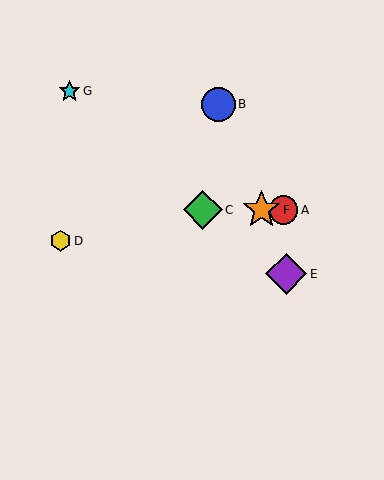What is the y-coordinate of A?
Object A is at y≈210.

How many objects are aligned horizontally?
3 objects (A, C, F) are aligned horizontally.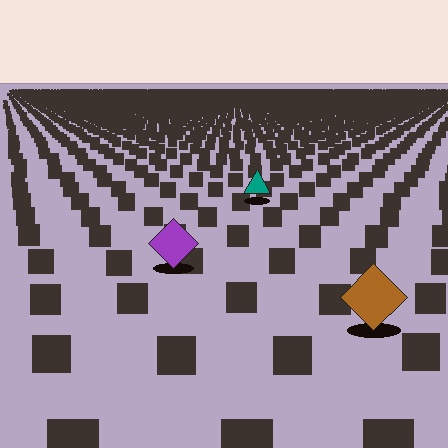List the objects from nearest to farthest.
From nearest to farthest: the brown diamond, the purple diamond, the teal triangle.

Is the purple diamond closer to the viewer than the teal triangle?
Yes. The purple diamond is closer — you can tell from the texture gradient: the ground texture is coarser near it.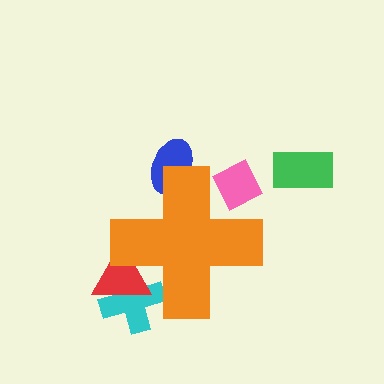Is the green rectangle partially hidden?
No, the green rectangle is fully visible.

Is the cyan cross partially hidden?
Yes, the cyan cross is partially hidden behind the orange cross.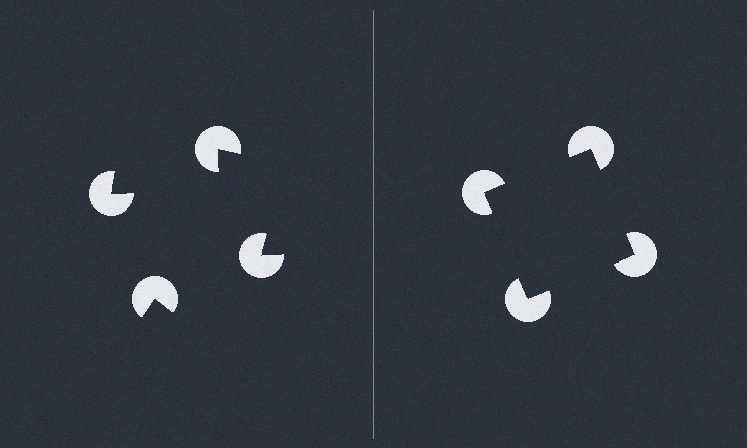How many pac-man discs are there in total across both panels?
8 — 4 on each side.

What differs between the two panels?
The pac-man discs are positioned identically on both sides; only the wedge orientations differ. On the right they align to a square; on the left they are misaligned.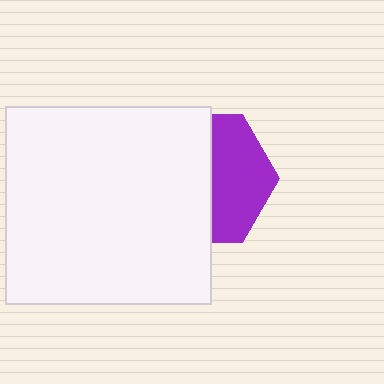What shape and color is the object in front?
The object in front is a white rectangle.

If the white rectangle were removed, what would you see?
You would see the complete purple hexagon.